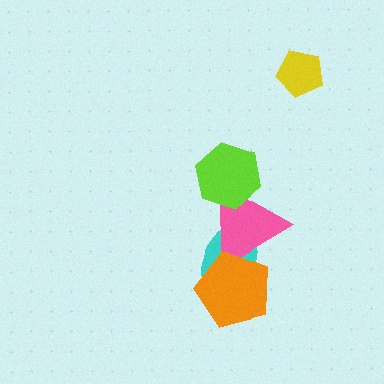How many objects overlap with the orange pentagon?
2 objects overlap with the orange pentagon.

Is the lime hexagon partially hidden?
No, no other shape covers it.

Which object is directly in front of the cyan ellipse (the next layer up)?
The pink triangle is directly in front of the cyan ellipse.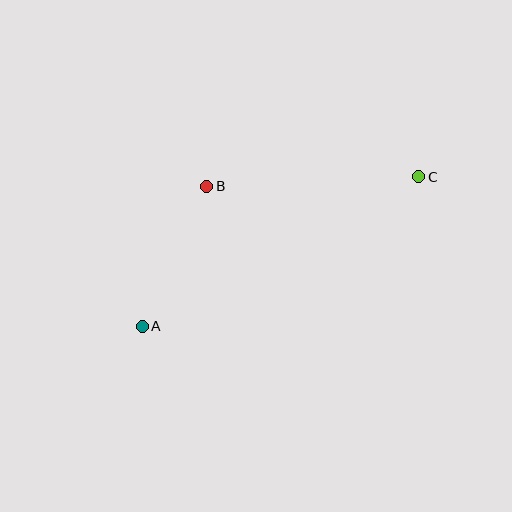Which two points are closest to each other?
Points A and B are closest to each other.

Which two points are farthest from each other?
Points A and C are farthest from each other.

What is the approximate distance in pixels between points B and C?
The distance between B and C is approximately 212 pixels.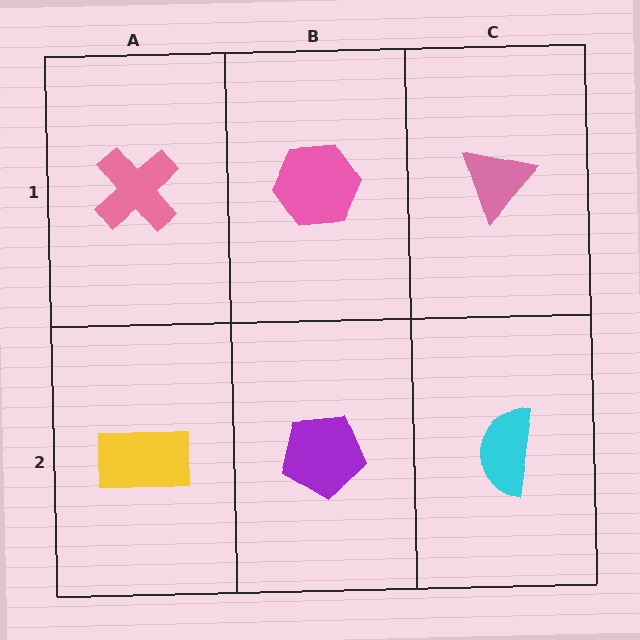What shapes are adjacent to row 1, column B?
A purple pentagon (row 2, column B), a pink cross (row 1, column A), a pink triangle (row 1, column C).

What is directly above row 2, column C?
A pink triangle.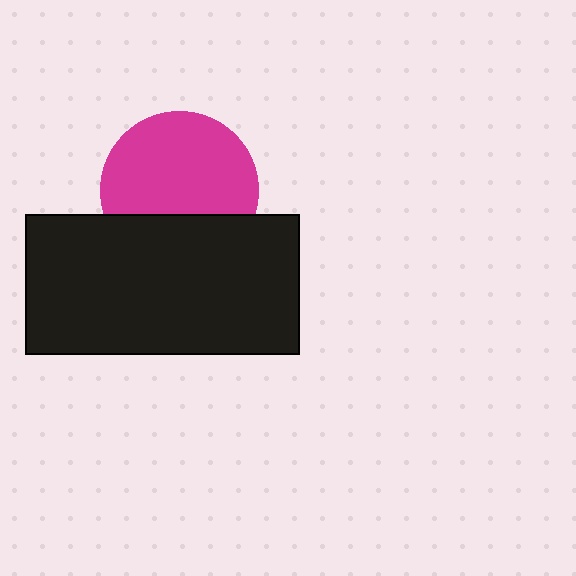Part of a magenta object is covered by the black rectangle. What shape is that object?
It is a circle.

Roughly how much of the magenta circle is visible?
Most of it is visible (roughly 68%).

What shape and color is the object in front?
The object in front is a black rectangle.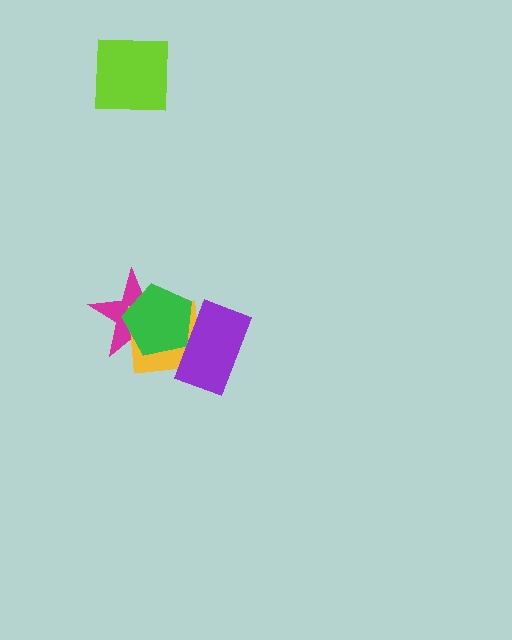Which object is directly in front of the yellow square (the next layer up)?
The green pentagon is directly in front of the yellow square.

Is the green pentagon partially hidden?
Yes, it is partially covered by another shape.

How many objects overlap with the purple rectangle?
2 objects overlap with the purple rectangle.